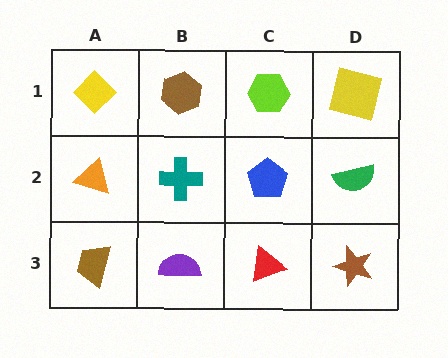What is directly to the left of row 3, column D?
A red triangle.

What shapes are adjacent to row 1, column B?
A teal cross (row 2, column B), a yellow diamond (row 1, column A), a lime hexagon (row 1, column C).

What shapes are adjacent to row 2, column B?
A brown hexagon (row 1, column B), a purple semicircle (row 3, column B), an orange triangle (row 2, column A), a blue pentagon (row 2, column C).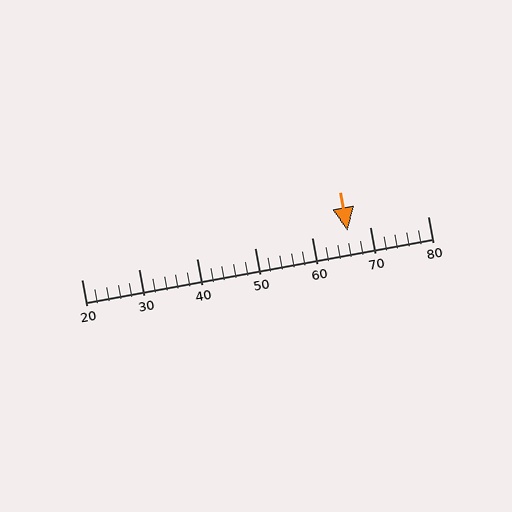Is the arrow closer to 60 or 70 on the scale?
The arrow is closer to 70.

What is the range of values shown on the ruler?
The ruler shows values from 20 to 80.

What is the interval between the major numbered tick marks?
The major tick marks are spaced 10 units apart.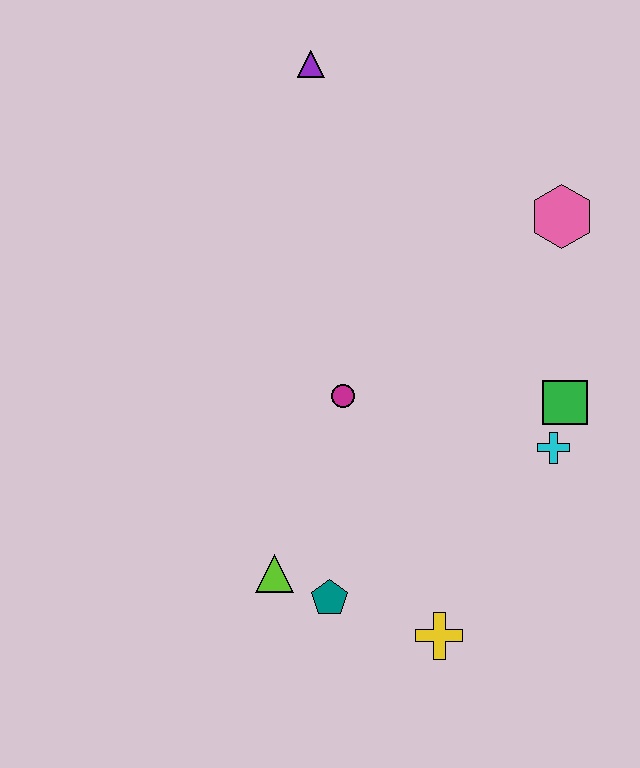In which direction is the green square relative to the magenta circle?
The green square is to the right of the magenta circle.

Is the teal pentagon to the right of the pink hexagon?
No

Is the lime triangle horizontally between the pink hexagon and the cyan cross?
No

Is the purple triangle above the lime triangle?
Yes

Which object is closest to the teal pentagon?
The lime triangle is closest to the teal pentagon.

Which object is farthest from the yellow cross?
The purple triangle is farthest from the yellow cross.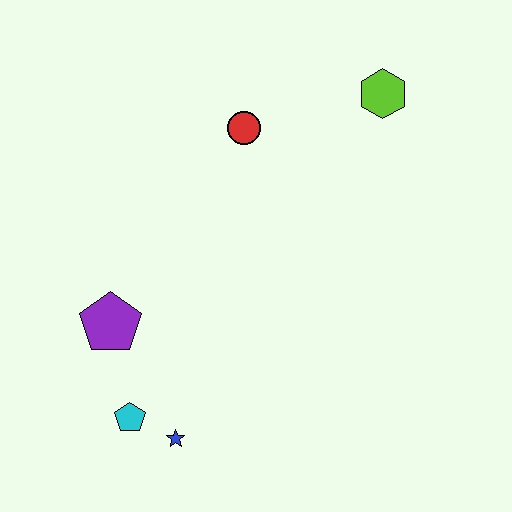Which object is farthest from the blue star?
The lime hexagon is farthest from the blue star.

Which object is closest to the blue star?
The cyan pentagon is closest to the blue star.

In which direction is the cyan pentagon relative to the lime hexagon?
The cyan pentagon is below the lime hexagon.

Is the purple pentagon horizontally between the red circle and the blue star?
No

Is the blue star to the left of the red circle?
Yes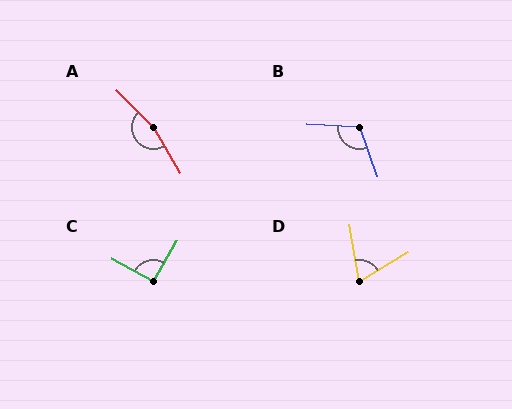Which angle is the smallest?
D, at approximately 68 degrees.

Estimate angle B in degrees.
Approximately 113 degrees.